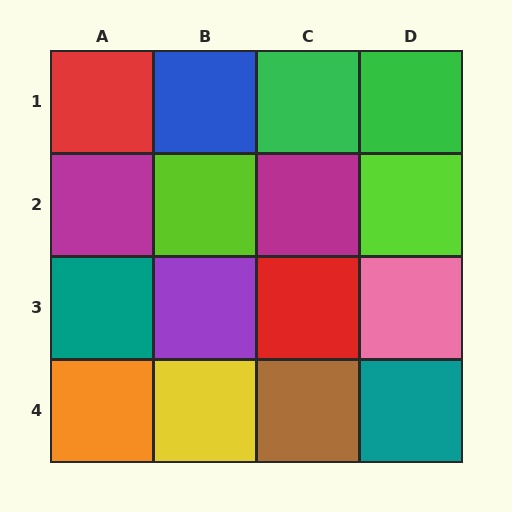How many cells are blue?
1 cell is blue.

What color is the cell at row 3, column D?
Pink.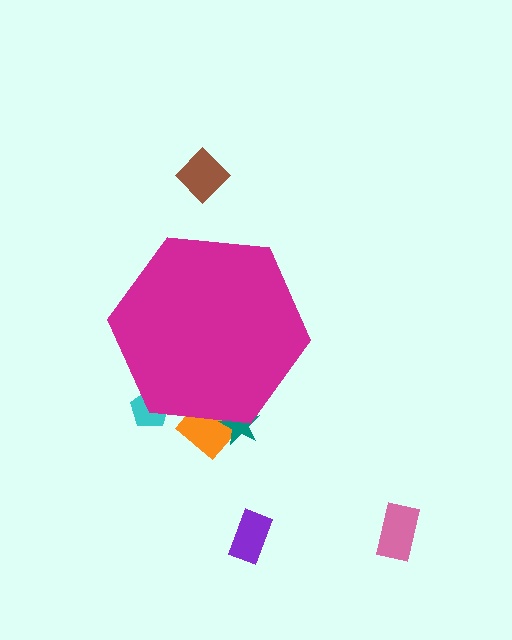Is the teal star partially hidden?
Yes, the teal star is partially hidden behind the magenta hexagon.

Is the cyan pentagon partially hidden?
Yes, the cyan pentagon is partially hidden behind the magenta hexagon.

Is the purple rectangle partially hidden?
No, the purple rectangle is fully visible.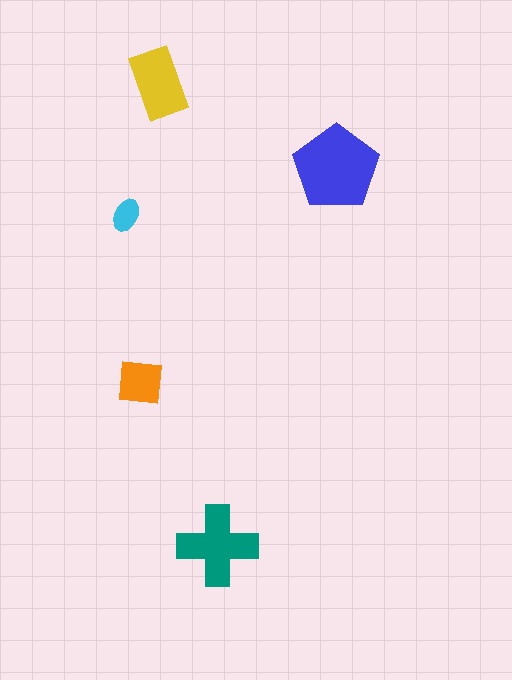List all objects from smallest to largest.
The cyan ellipse, the orange square, the yellow rectangle, the teal cross, the blue pentagon.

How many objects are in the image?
There are 5 objects in the image.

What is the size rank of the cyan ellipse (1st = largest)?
5th.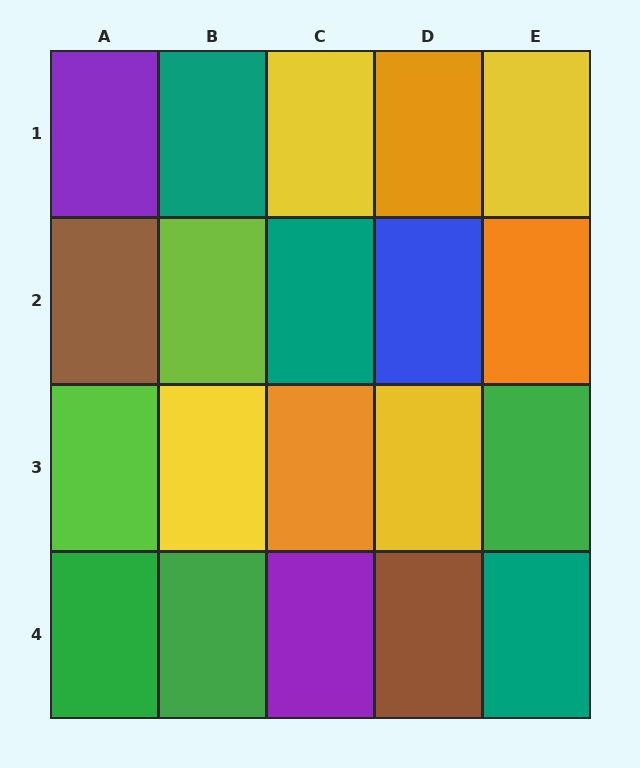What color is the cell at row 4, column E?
Teal.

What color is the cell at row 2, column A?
Brown.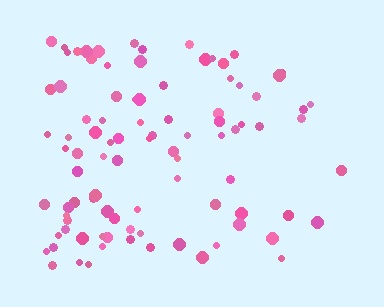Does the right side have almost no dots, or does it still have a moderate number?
Still a moderate number, just noticeably fewer than the left.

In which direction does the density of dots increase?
From right to left, with the left side densest.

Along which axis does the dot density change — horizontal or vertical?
Horizontal.